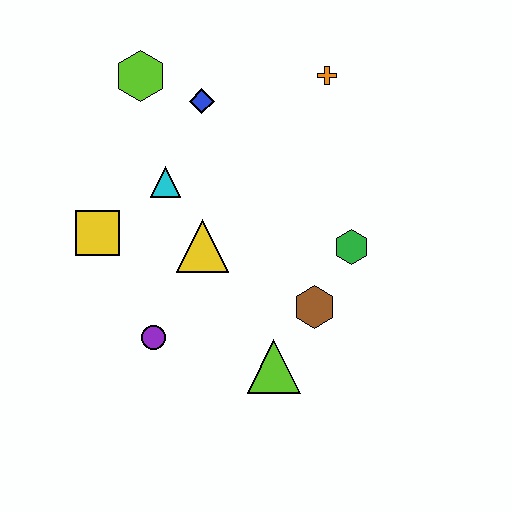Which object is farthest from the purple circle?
The orange cross is farthest from the purple circle.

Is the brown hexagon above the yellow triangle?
No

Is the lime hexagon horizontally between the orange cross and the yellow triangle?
No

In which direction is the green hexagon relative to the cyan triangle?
The green hexagon is to the right of the cyan triangle.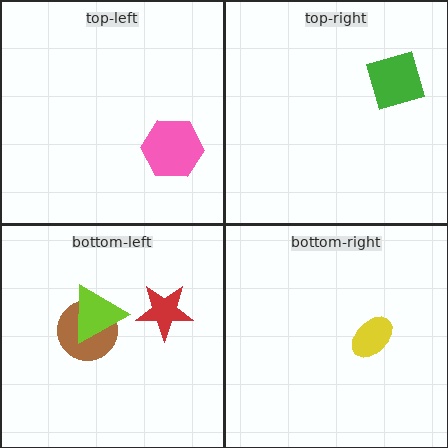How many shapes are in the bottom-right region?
1.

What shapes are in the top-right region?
The green diamond.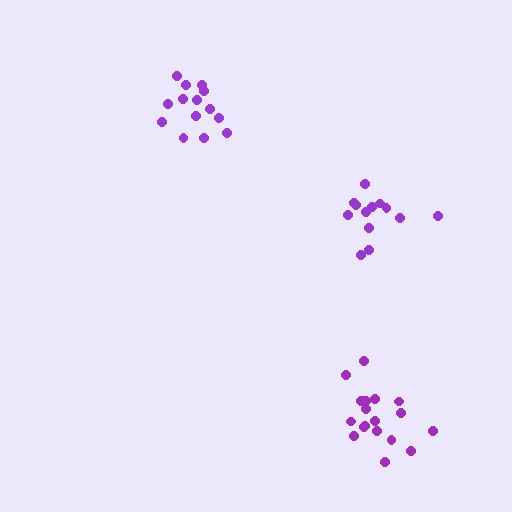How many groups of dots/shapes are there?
There are 3 groups.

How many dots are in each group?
Group 1: 13 dots, Group 2: 14 dots, Group 3: 19 dots (46 total).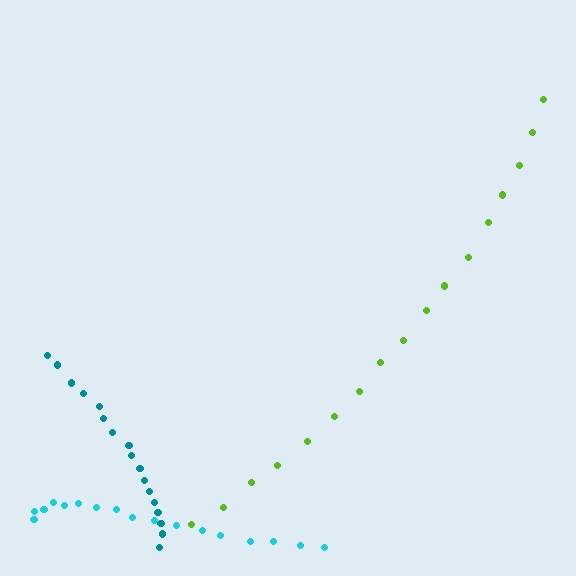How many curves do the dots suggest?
There are 3 distinct paths.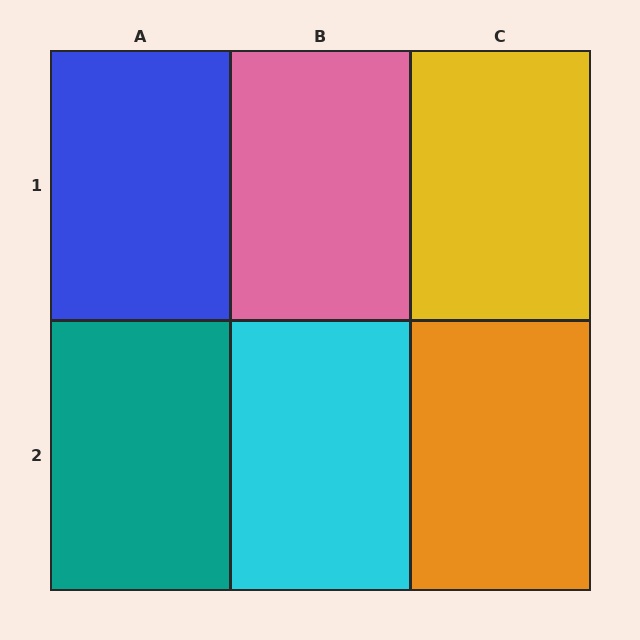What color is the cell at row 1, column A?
Blue.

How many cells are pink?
1 cell is pink.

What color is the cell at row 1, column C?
Yellow.